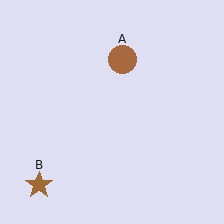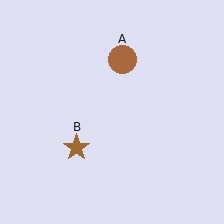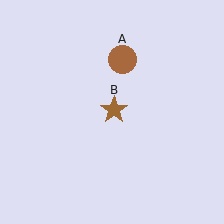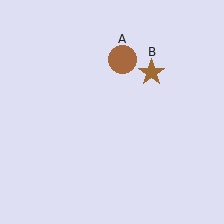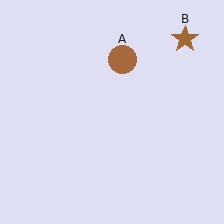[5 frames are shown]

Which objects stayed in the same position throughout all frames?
Brown circle (object A) remained stationary.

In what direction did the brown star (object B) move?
The brown star (object B) moved up and to the right.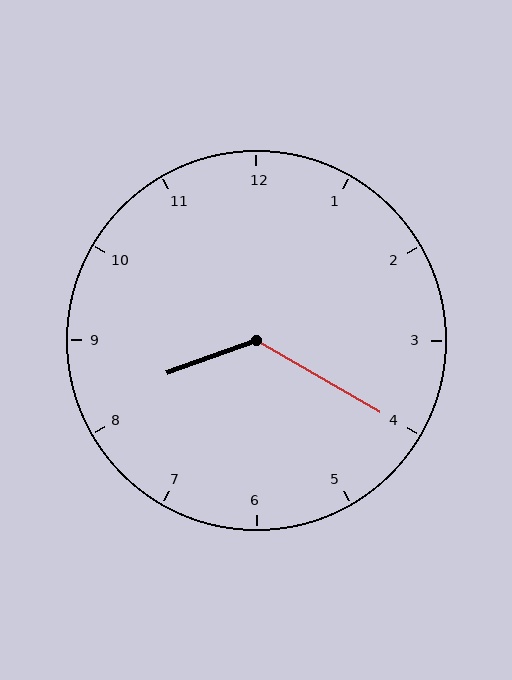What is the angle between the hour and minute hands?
Approximately 130 degrees.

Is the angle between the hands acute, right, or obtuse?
It is obtuse.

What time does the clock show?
8:20.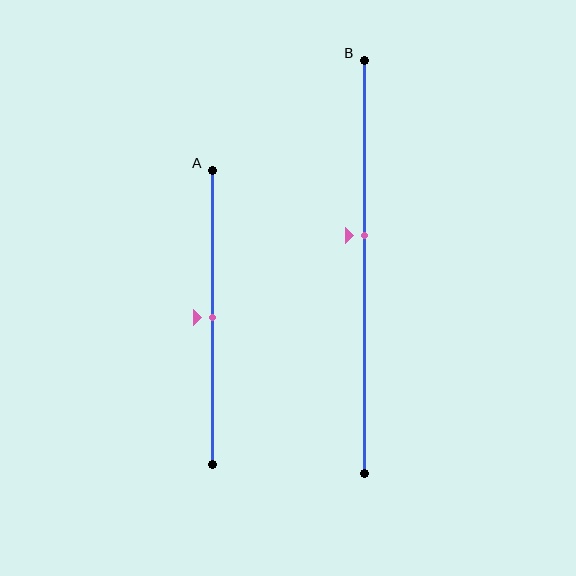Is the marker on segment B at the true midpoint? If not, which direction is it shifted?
No, the marker on segment B is shifted upward by about 8% of the segment length.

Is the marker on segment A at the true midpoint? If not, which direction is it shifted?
Yes, the marker on segment A is at the true midpoint.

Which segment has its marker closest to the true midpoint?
Segment A has its marker closest to the true midpoint.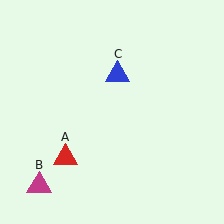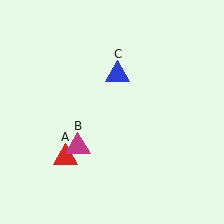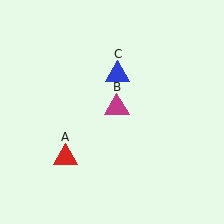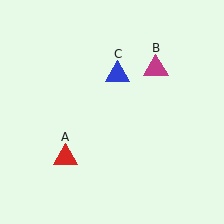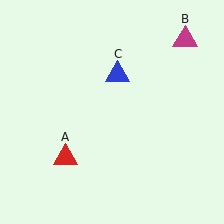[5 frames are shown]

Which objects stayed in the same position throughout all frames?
Red triangle (object A) and blue triangle (object C) remained stationary.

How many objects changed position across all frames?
1 object changed position: magenta triangle (object B).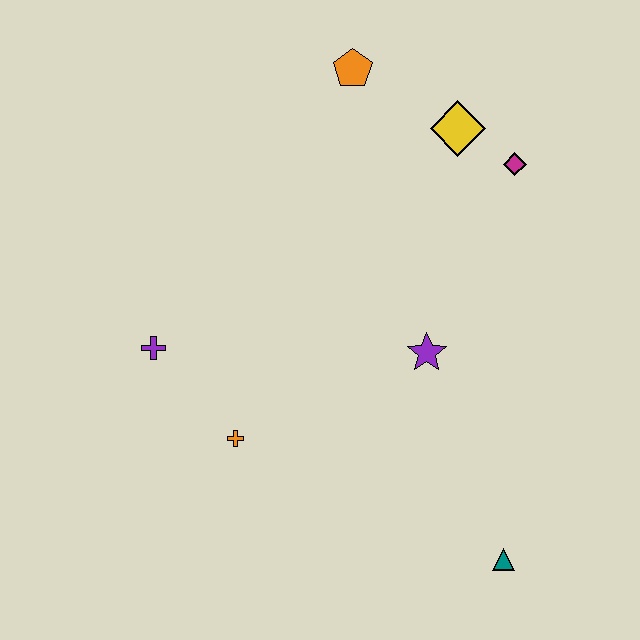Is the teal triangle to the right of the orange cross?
Yes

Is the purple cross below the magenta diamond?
Yes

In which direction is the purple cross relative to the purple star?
The purple cross is to the left of the purple star.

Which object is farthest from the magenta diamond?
The purple cross is farthest from the magenta diamond.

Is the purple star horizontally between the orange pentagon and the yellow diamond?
Yes